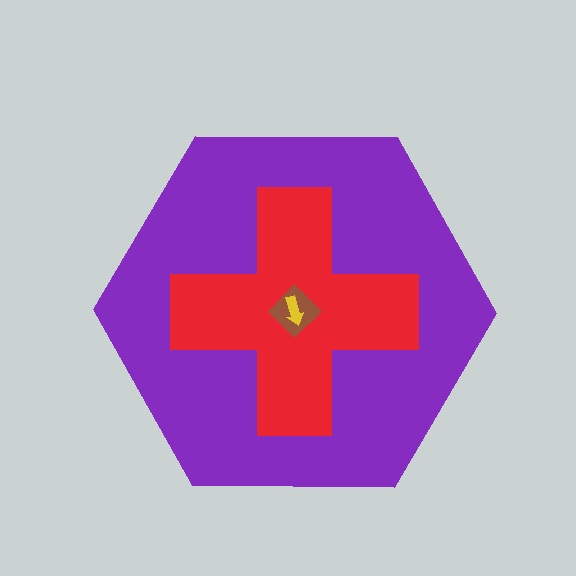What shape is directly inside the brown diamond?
The yellow arrow.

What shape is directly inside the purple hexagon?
The red cross.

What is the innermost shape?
The yellow arrow.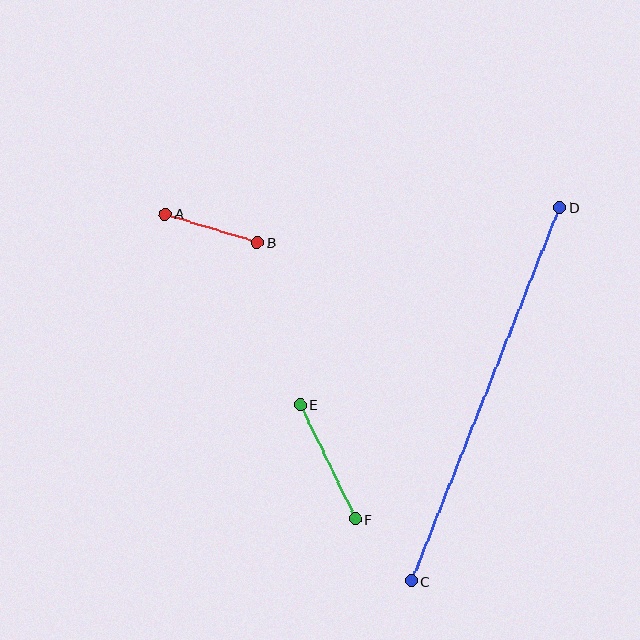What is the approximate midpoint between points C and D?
The midpoint is at approximately (486, 394) pixels.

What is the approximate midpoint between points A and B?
The midpoint is at approximately (211, 228) pixels.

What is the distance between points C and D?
The distance is approximately 402 pixels.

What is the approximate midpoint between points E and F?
The midpoint is at approximately (328, 462) pixels.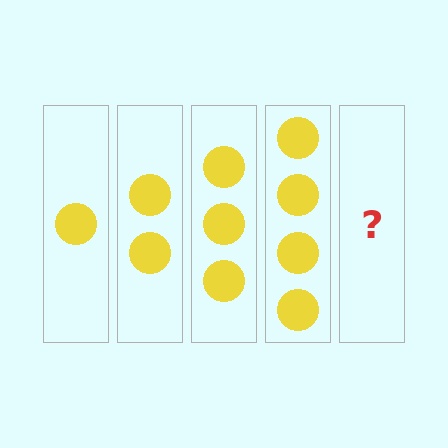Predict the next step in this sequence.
The next step is 5 circles.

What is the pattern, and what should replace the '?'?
The pattern is that each step adds one more circle. The '?' should be 5 circles.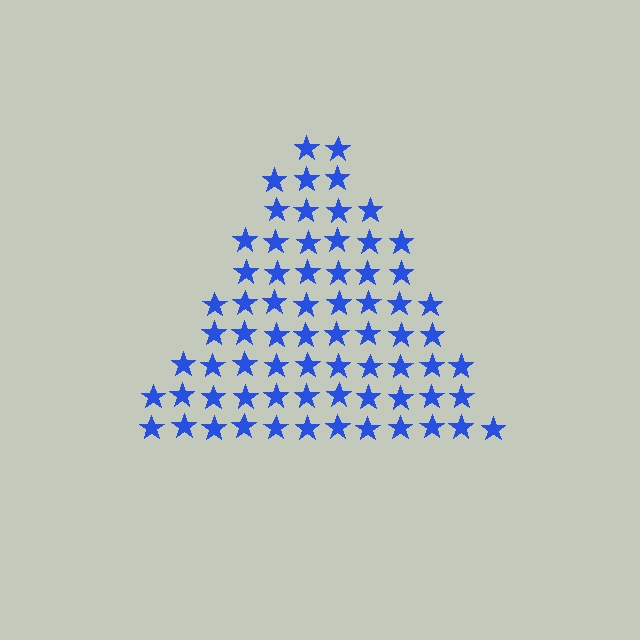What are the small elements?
The small elements are stars.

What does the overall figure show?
The overall figure shows a triangle.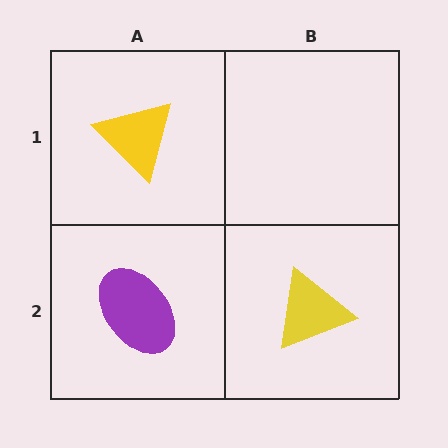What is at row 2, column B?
A yellow triangle.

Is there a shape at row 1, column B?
No, that cell is empty.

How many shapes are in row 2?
2 shapes.